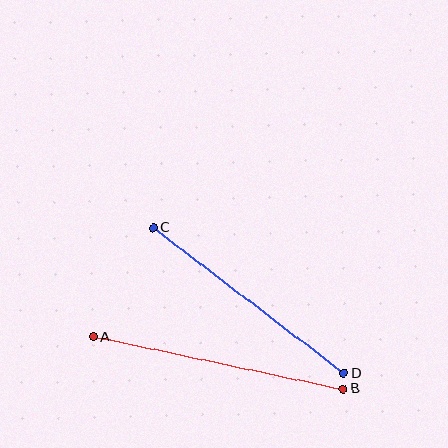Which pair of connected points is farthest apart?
Points A and B are farthest apart.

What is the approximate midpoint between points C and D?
The midpoint is at approximately (249, 301) pixels.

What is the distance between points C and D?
The distance is approximately 240 pixels.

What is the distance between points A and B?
The distance is approximately 255 pixels.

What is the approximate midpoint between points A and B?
The midpoint is at approximately (219, 363) pixels.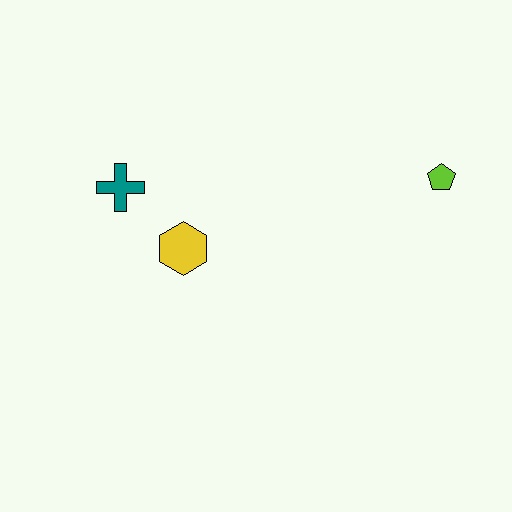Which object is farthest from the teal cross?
The lime pentagon is farthest from the teal cross.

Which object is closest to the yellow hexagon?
The teal cross is closest to the yellow hexagon.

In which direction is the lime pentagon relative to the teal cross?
The lime pentagon is to the right of the teal cross.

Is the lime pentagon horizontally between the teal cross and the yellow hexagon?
No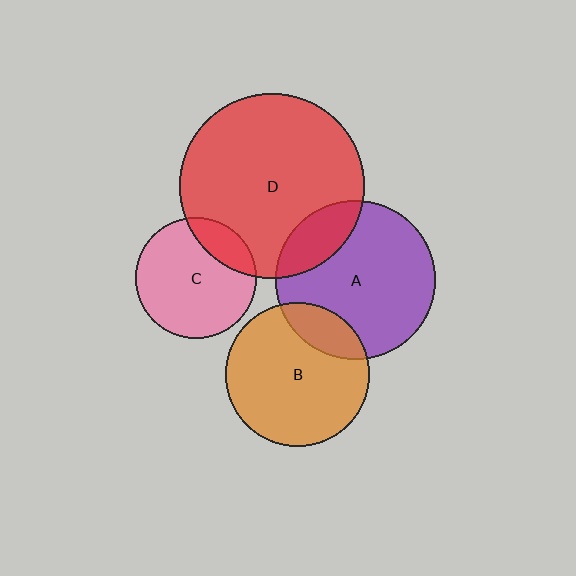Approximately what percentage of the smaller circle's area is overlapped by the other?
Approximately 20%.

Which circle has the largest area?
Circle D (red).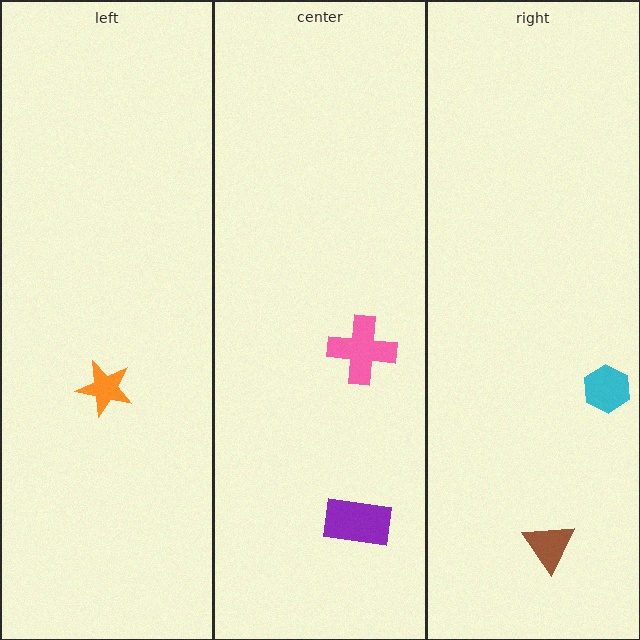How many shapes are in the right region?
2.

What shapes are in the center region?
The purple rectangle, the pink cross.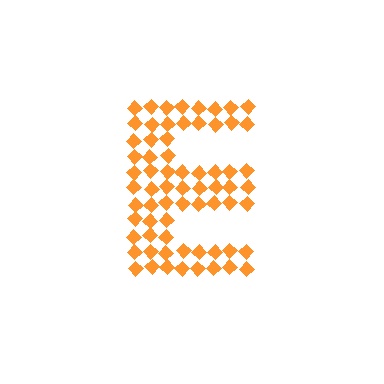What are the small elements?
The small elements are diamonds.